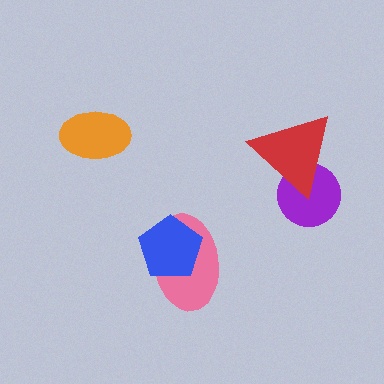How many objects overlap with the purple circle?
1 object overlaps with the purple circle.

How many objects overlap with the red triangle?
1 object overlaps with the red triangle.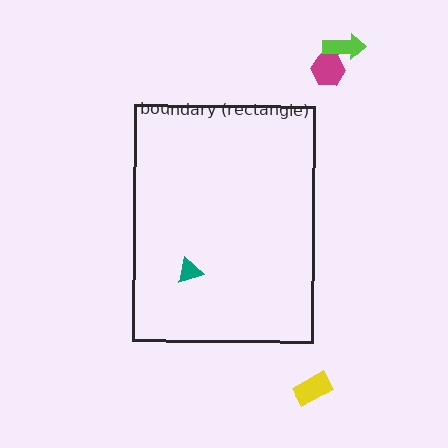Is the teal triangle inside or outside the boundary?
Inside.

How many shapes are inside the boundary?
1 inside, 3 outside.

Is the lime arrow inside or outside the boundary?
Outside.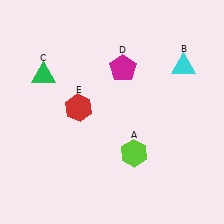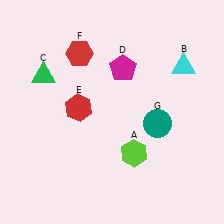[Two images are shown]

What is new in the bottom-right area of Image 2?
A teal circle (G) was added in the bottom-right area of Image 2.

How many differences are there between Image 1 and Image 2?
There are 2 differences between the two images.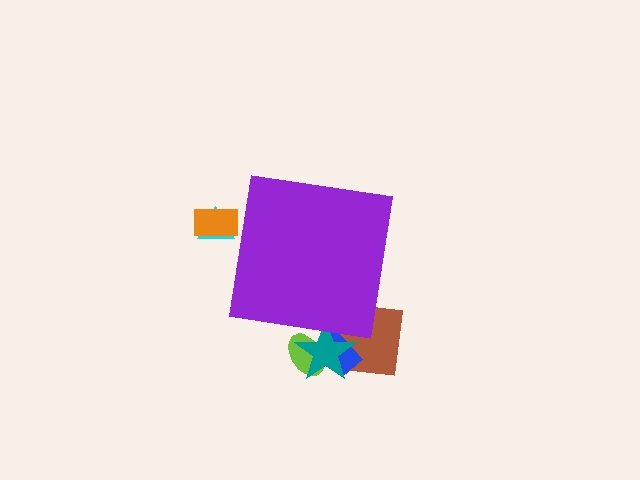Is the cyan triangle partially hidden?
Yes, the cyan triangle is partially hidden behind the purple square.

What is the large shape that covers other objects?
A purple square.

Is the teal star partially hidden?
Yes, the teal star is partially hidden behind the purple square.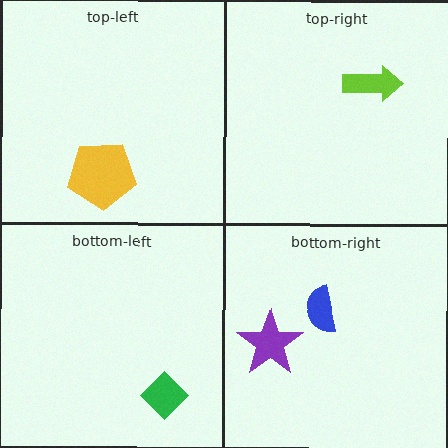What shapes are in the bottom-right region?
The blue semicircle, the purple star.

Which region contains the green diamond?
The bottom-left region.